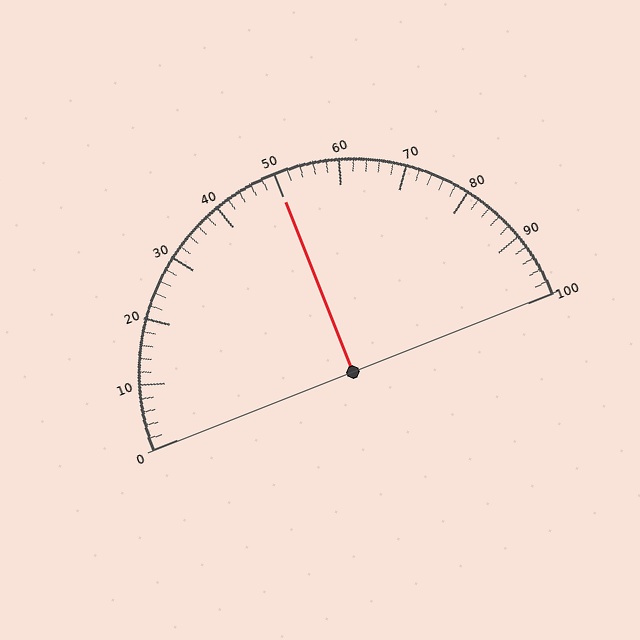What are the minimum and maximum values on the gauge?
The gauge ranges from 0 to 100.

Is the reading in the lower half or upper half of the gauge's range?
The reading is in the upper half of the range (0 to 100).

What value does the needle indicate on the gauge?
The needle indicates approximately 50.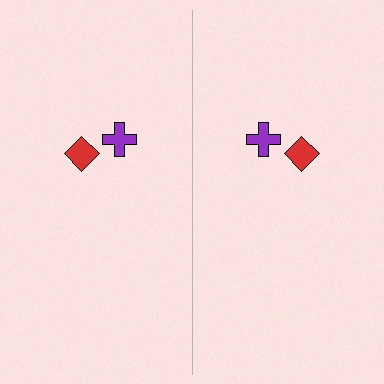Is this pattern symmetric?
Yes, this pattern has bilateral (reflection) symmetry.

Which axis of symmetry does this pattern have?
The pattern has a vertical axis of symmetry running through the center of the image.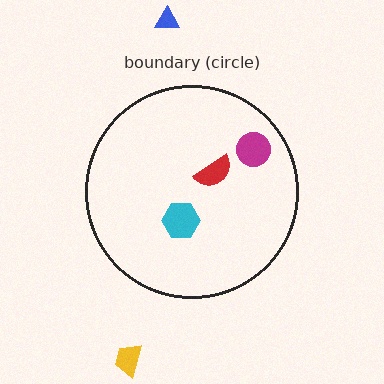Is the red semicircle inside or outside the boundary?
Inside.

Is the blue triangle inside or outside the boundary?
Outside.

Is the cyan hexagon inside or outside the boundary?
Inside.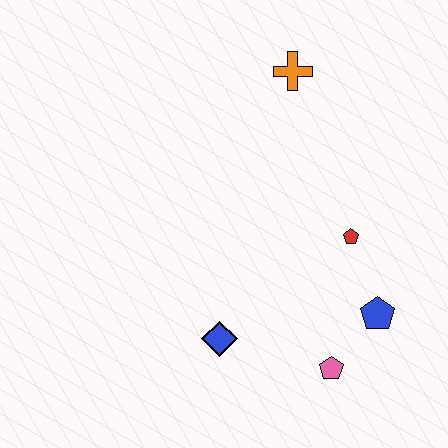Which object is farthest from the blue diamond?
The orange cross is farthest from the blue diamond.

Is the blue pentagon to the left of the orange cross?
No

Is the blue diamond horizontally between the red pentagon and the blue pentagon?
No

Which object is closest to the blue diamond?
The pink pentagon is closest to the blue diamond.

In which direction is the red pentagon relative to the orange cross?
The red pentagon is below the orange cross.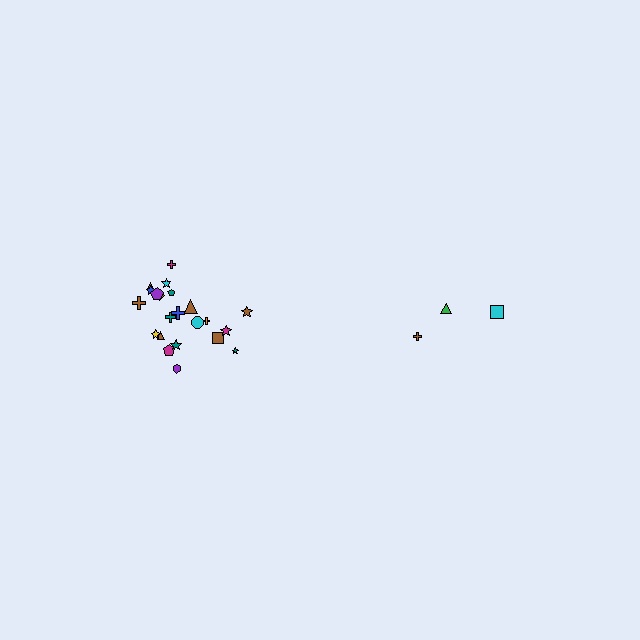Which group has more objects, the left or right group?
The left group.